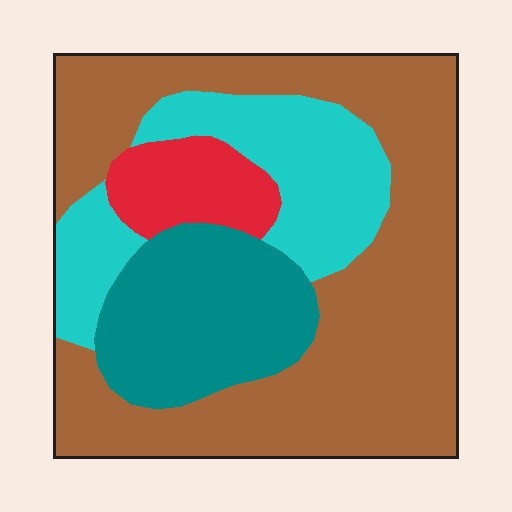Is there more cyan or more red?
Cyan.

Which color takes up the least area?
Red, at roughly 10%.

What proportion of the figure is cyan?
Cyan takes up between a sixth and a third of the figure.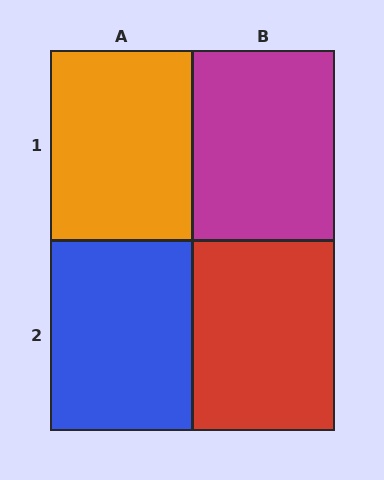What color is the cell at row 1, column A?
Orange.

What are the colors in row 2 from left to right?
Blue, red.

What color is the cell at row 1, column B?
Magenta.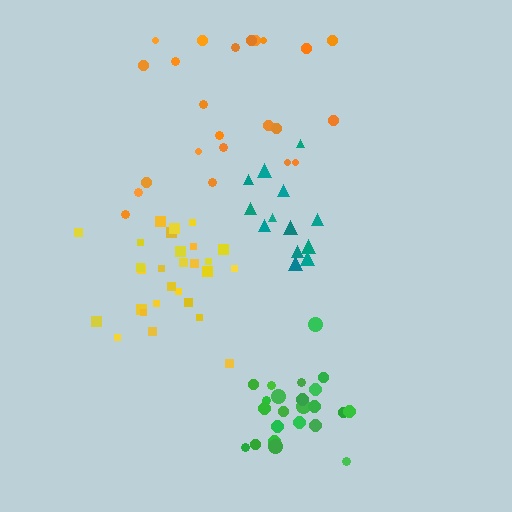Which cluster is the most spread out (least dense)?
Orange.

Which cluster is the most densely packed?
Green.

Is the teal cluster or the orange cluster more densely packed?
Teal.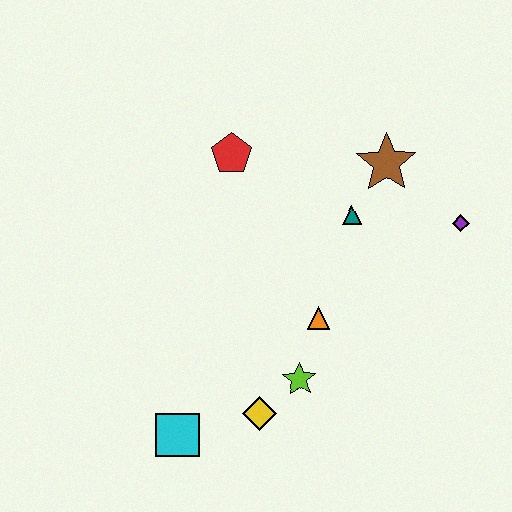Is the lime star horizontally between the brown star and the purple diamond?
No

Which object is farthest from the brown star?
The cyan square is farthest from the brown star.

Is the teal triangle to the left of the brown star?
Yes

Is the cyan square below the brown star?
Yes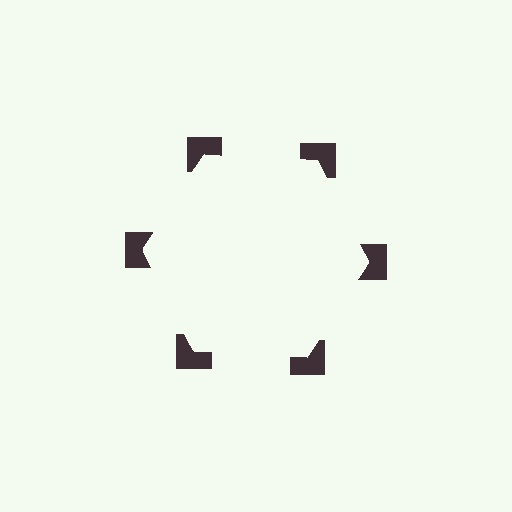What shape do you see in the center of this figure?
An illusory hexagon — its edges are inferred from the aligned wedge cuts in the notched squares, not physically drawn.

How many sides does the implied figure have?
6 sides.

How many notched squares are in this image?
There are 6 — one at each vertex of the illusory hexagon.